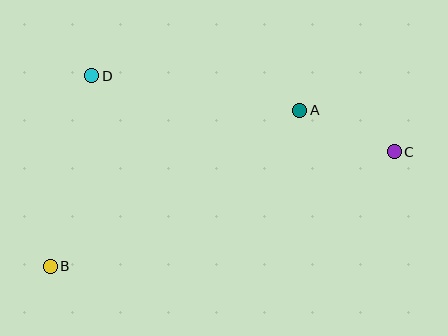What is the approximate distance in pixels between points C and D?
The distance between C and D is approximately 312 pixels.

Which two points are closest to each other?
Points A and C are closest to each other.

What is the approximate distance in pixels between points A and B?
The distance between A and B is approximately 294 pixels.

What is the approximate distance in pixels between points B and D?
The distance between B and D is approximately 195 pixels.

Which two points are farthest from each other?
Points B and C are farthest from each other.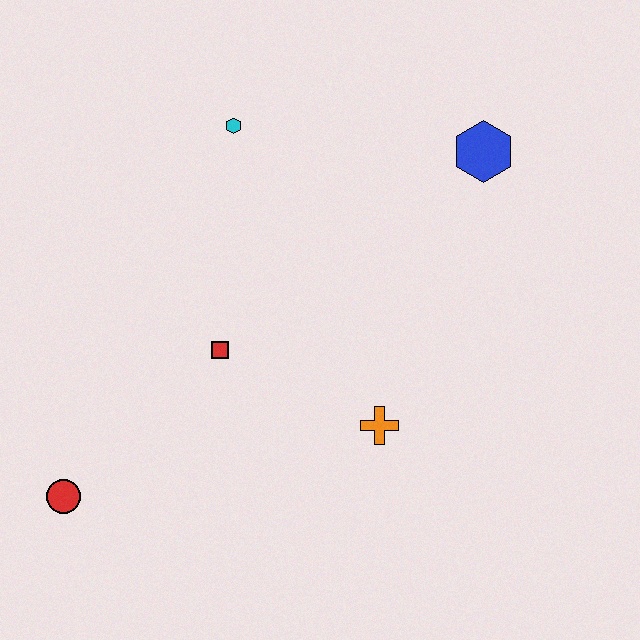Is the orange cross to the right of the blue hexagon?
No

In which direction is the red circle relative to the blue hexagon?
The red circle is to the left of the blue hexagon.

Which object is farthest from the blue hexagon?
The red circle is farthest from the blue hexagon.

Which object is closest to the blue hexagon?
The cyan hexagon is closest to the blue hexagon.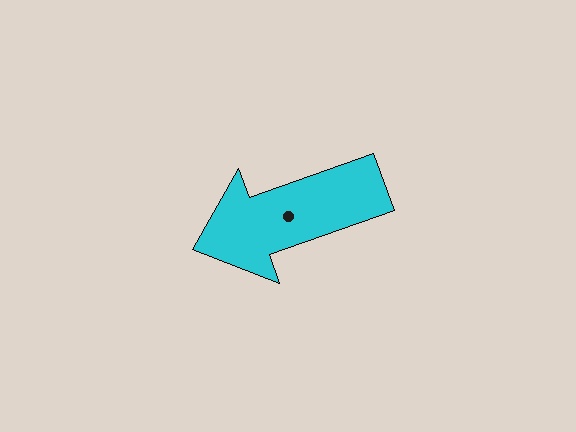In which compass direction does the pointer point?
West.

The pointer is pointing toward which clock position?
Roughly 8 o'clock.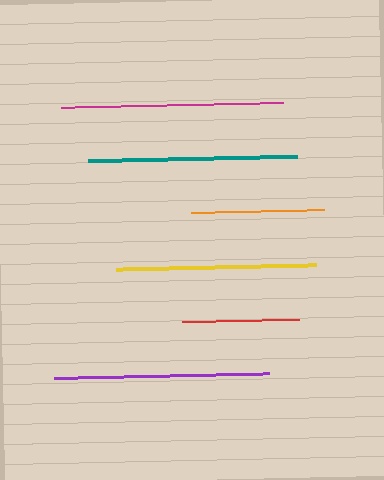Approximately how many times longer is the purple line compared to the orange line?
The purple line is approximately 1.6 times the length of the orange line.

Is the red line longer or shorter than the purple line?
The purple line is longer than the red line.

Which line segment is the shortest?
The red line is the shortest at approximately 117 pixels.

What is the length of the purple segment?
The purple segment is approximately 215 pixels long.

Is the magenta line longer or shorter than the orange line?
The magenta line is longer than the orange line.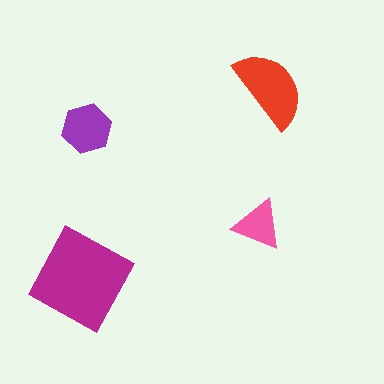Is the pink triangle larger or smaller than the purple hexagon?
Smaller.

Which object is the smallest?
The pink triangle.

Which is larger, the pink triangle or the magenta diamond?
The magenta diamond.